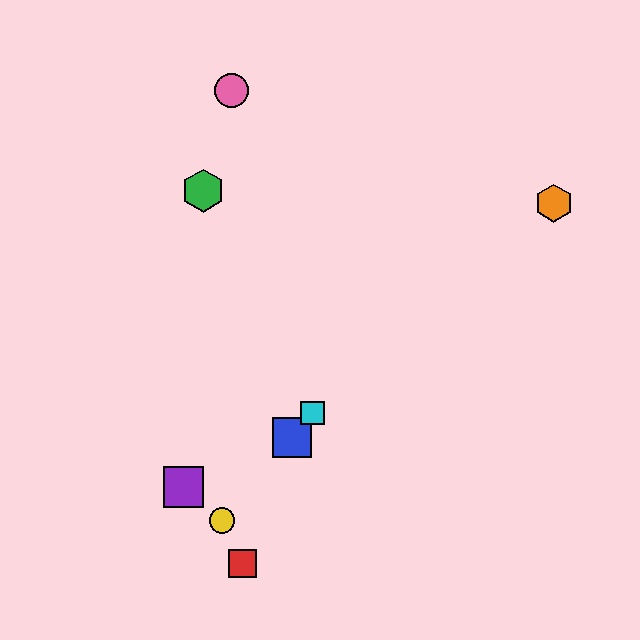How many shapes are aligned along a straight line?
3 shapes (the blue square, the yellow circle, the cyan square) are aligned along a straight line.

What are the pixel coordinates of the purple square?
The purple square is at (184, 487).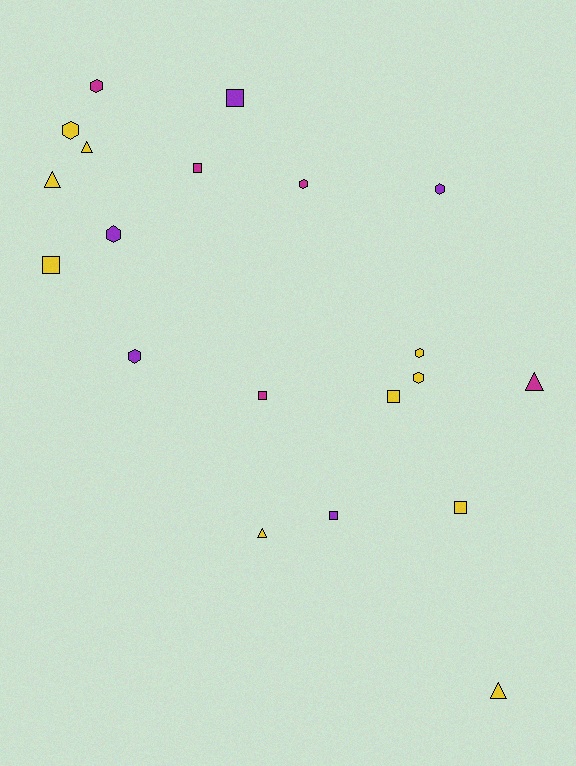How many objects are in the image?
There are 20 objects.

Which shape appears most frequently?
Hexagon, with 8 objects.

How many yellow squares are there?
There are 3 yellow squares.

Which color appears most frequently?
Yellow, with 10 objects.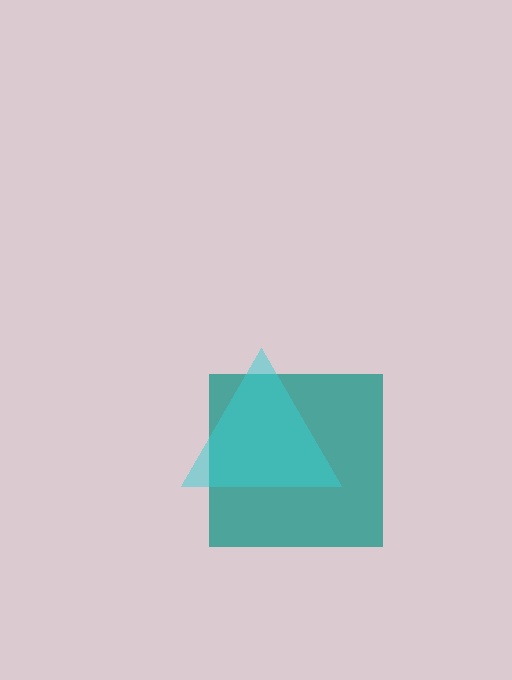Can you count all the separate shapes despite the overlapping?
Yes, there are 2 separate shapes.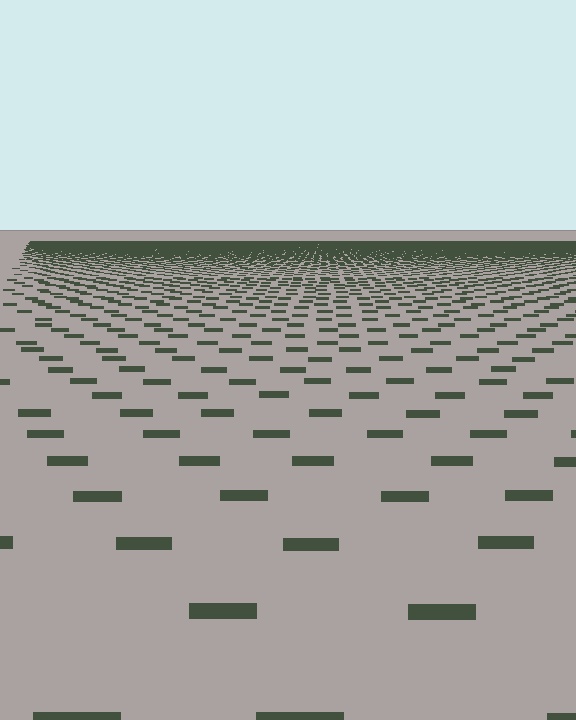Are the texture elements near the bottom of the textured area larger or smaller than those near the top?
Larger. Near the bottom, elements are closer to the viewer and appear at a bigger on-screen size.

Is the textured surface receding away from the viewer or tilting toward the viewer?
The surface is receding away from the viewer. Texture elements get smaller and denser toward the top.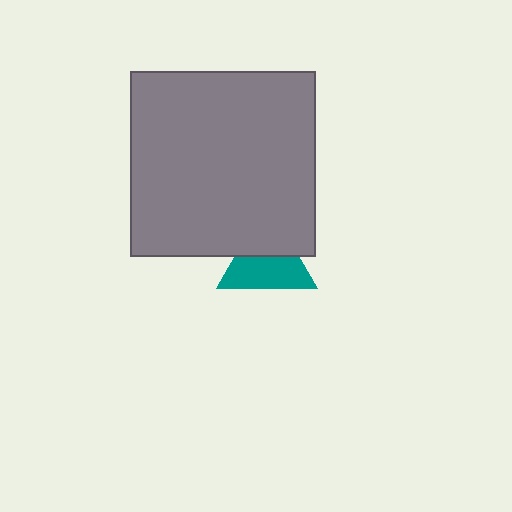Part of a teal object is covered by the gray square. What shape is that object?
It is a triangle.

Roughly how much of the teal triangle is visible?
About half of it is visible (roughly 59%).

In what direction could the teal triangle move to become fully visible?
The teal triangle could move down. That would shift it out from behind the gray square entirely.